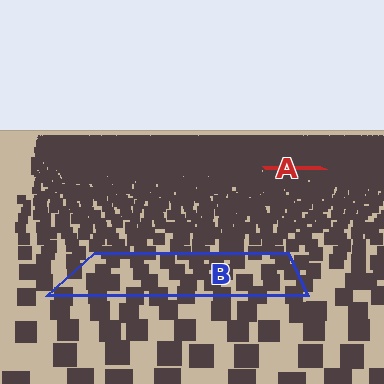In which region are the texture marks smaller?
The texture marks are smaller in region A, because it is farther away.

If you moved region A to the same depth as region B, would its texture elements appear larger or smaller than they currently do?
They would appear larger. At a closer depth, the same texture elements are projected at a bigger on-screen size.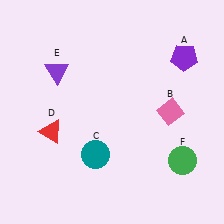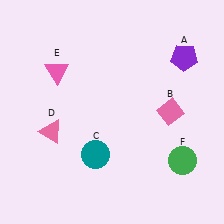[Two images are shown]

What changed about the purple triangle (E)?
In Image 1, E is purple. In Image 2, it changed to pink.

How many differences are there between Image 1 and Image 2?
There are 2 differences between the two images.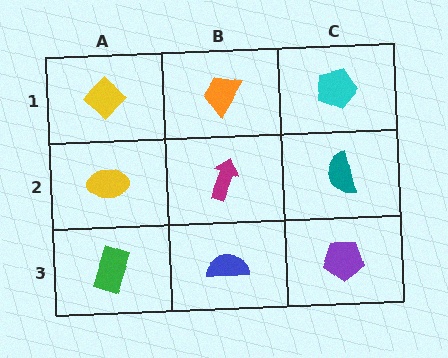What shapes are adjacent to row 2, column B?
An orange trapezoid (row 1, column B), a blue semicircle (row 3, column B), a yellow ellipse (row 2, column A), a teal semicircle (row 2, column C).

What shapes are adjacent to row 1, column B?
A magenta arrow (row 2, column B), a yellow diamond (row 1, column A), a cyan pentagon (row 1, column C).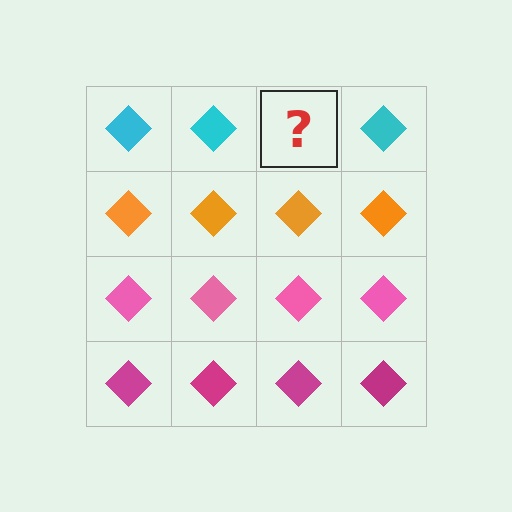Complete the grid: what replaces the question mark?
The question mark should be replaced with a cyan diamond.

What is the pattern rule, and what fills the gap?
The rule is that each row has a consistent color. The gap should be filled with a cyan diamond.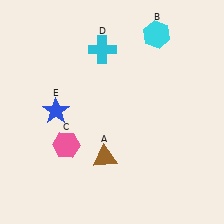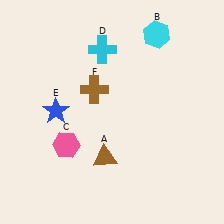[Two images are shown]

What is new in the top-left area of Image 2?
A brown cross (F) was added in the top-left area of Image 2.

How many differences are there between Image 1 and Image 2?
There is 1 difference between the two images.